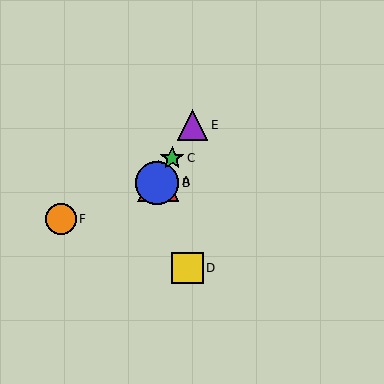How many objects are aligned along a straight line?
4 objects (A, B, C, E) are aligned along a straight line.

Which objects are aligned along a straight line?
Objects A, B, C, E are aligned along a straight line.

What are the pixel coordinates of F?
Object F is at (61, 219).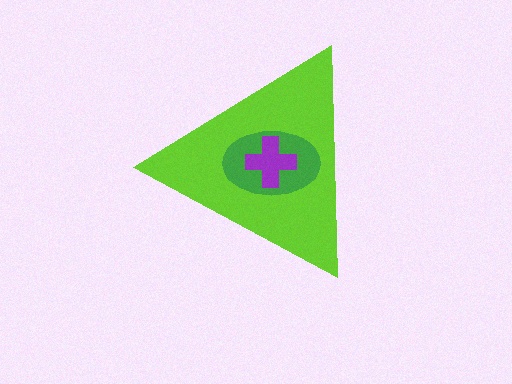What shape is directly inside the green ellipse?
The purple cross.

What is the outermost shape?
The lime triangle.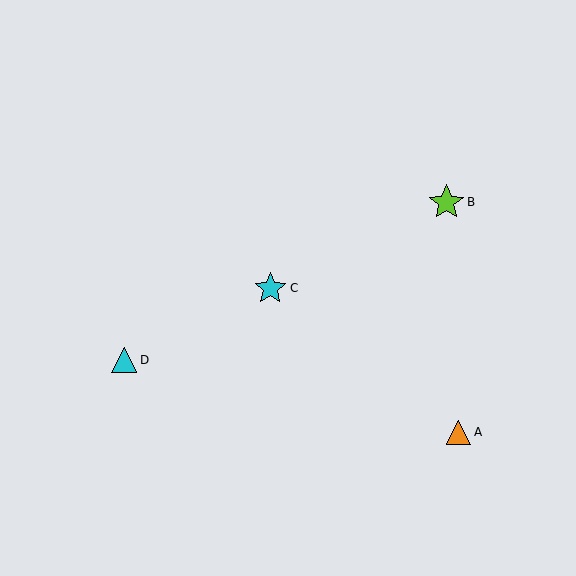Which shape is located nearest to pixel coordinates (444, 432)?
The orange triangle (labeled A) at (459, 432) is nearest to that location.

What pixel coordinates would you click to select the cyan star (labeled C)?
Click at (270, 288) to select the cyan star C.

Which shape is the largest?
The lime star (labeled B) is the largest.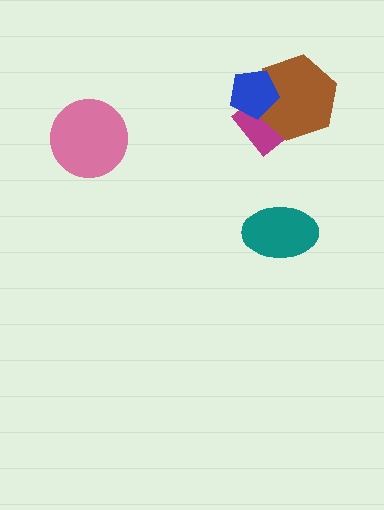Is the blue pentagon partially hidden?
No, no other shape covers it.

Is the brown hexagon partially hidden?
Yes, it is partially covered by another shape.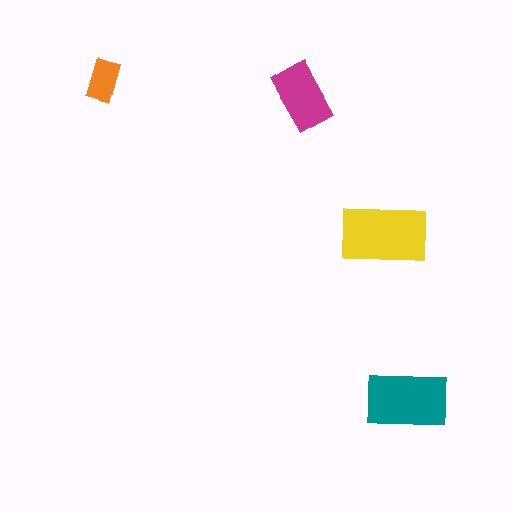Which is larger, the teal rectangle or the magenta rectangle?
The teal one.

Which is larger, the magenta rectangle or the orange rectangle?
The magenta one.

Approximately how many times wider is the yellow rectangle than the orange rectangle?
About 2 times wider.